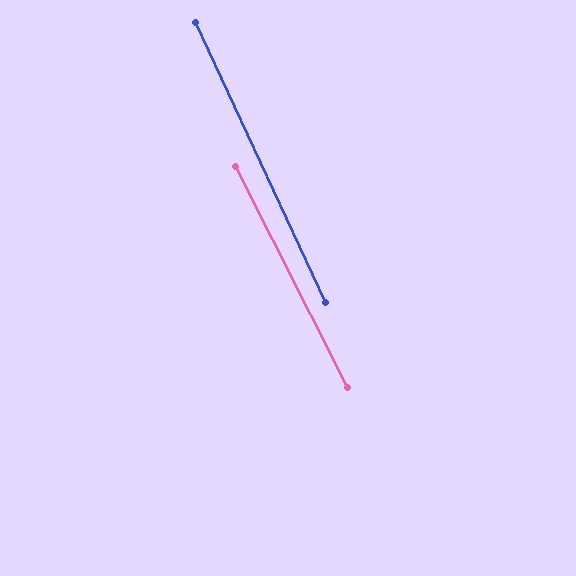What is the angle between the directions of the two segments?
Approximately 2 degrees.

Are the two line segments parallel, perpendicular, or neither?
Parallel — their directions differ by only 2.0°.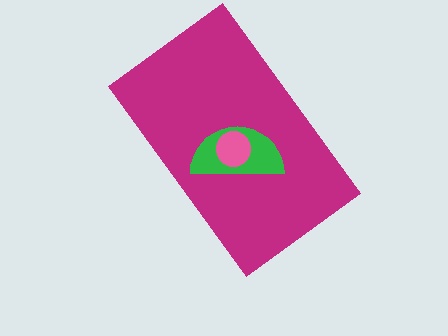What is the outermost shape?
The magenta rectangle.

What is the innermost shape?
The pink circle.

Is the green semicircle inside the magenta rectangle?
Yes.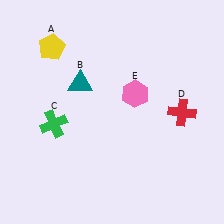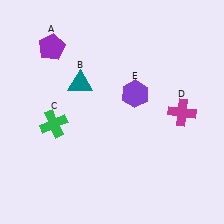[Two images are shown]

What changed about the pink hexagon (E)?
In Image 1, E is pink. In Image 2, it changed to purple.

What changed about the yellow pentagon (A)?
In Image 1, A is yellow. In Image 2, it changed to purple.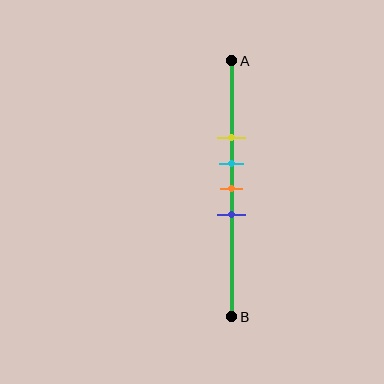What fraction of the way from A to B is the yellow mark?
The yellow mark is approximately 30% (0.3) of the way from A to B.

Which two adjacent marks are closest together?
The cyan and orange marks are the closest adjacent pair.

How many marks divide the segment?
There are 4 marks dividing the segment.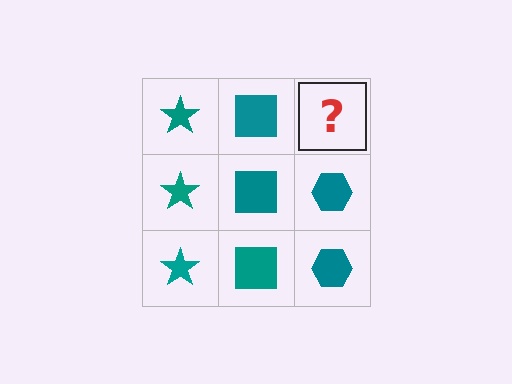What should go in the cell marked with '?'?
The missing cell should contain a teal hexagon.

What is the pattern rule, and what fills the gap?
The rule is that each column has a consistent shape. The gap should be filled with a teal hexagon.